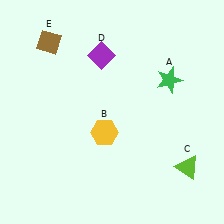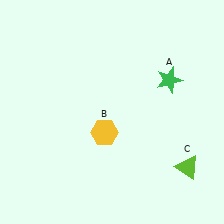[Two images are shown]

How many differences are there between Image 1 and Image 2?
There are 2 differences between the two images.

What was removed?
The purple diamond (D), the brown diamond (E) were removed in Image 2.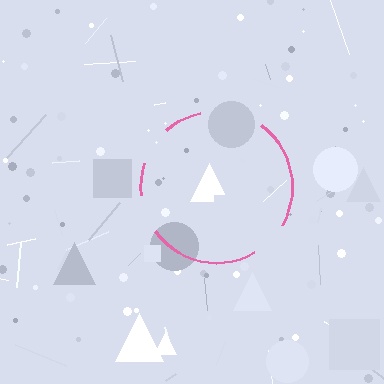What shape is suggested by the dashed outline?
The dashed outline suggests a circle.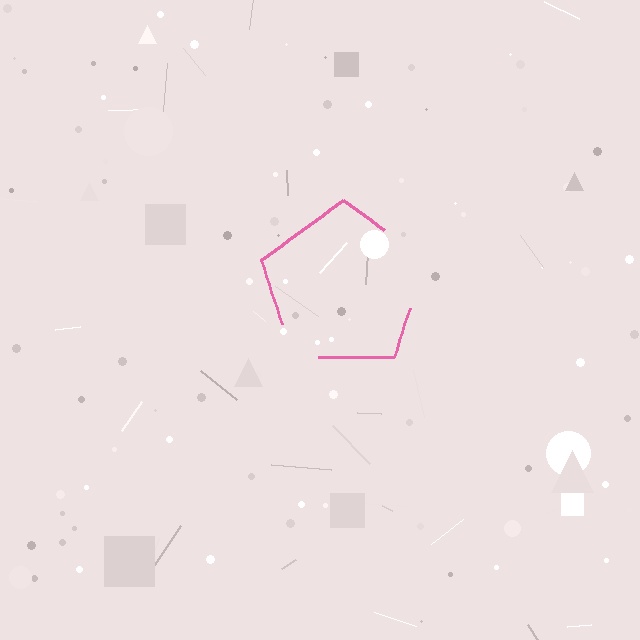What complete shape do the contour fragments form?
The contour fragments form a pentagon.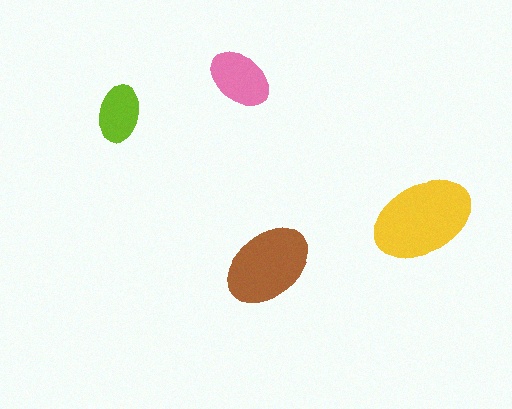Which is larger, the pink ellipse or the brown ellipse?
The brown one.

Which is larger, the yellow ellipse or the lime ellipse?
The yellow one.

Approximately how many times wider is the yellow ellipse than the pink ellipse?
About 1.5 times wider.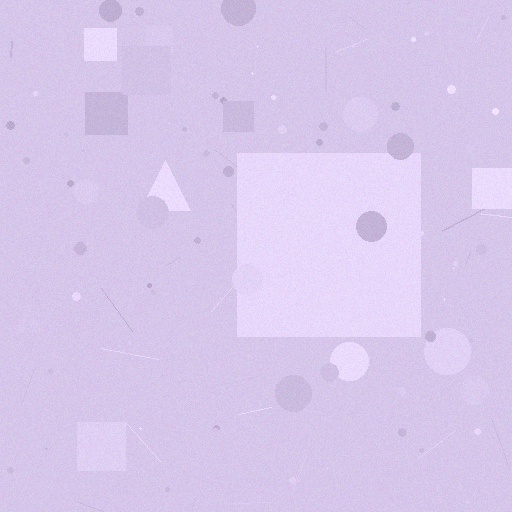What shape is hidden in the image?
A square is hidden in the image.